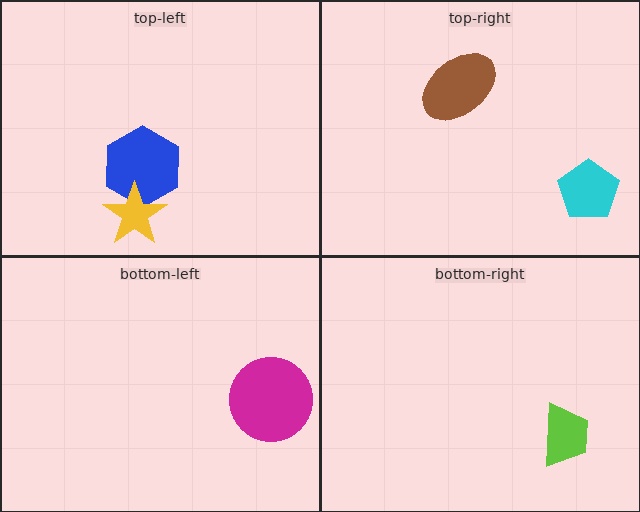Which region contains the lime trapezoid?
The bottom-right region.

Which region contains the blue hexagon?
The top-left region.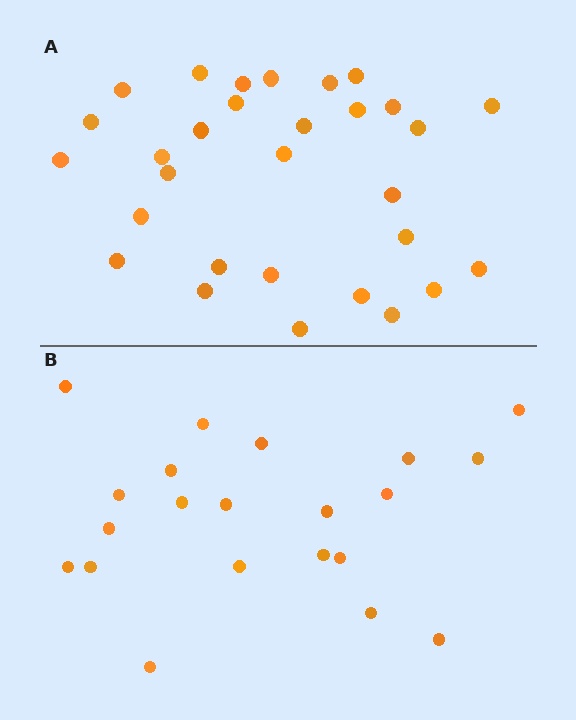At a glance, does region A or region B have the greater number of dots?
Region A (the top region) has more dots.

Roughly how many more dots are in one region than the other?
Region A has roughly 8 or so more dots than region B.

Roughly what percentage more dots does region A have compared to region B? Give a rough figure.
About 45% more.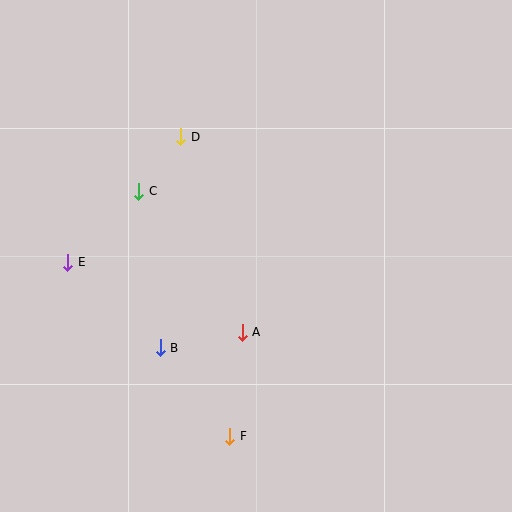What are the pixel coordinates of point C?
Point C is at (139, 191).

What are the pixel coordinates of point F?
Point F is at (230, 436).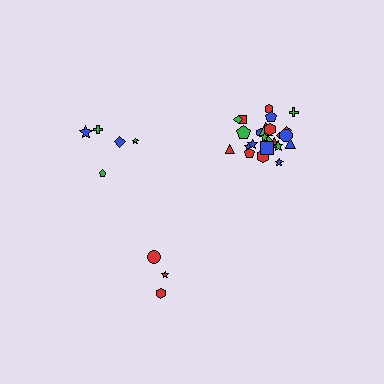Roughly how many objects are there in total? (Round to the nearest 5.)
Roughly 35 objects in total.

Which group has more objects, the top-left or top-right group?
The top-right group.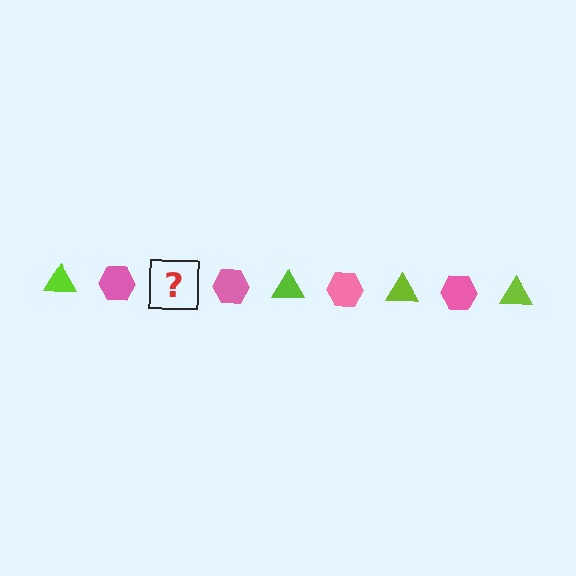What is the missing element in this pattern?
The missing element is a lime triangle.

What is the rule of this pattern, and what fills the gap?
The rule is that the pattern alternates between lime triangle and pink hexagon. The gap should be filled with a lime triangle.